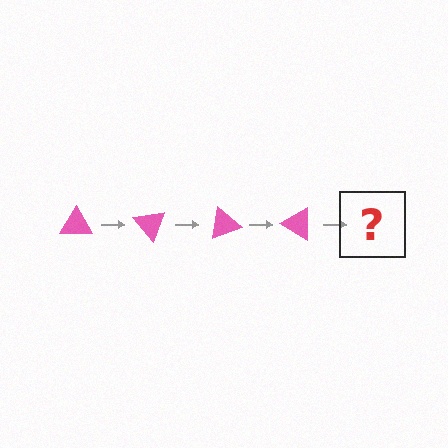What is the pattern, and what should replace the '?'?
The pattern is that the triangle rotates 50 degrees each step. The '?' should be a pink triangle rotated 200 degrees.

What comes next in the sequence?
The next element should be a pink triangle rotated 200 degrees.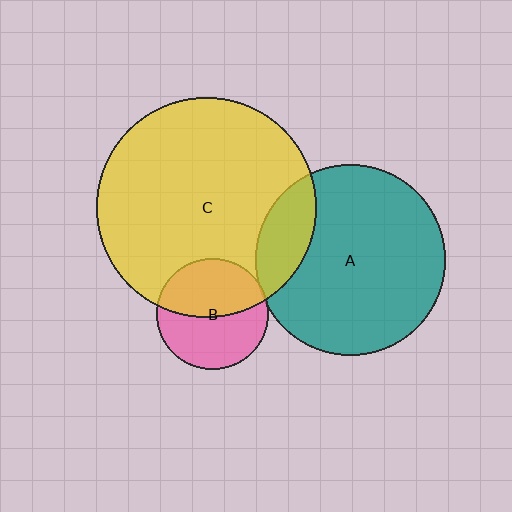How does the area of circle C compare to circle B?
Approximately 3.9 times.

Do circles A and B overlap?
Yes.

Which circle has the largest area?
Circle C (yellow).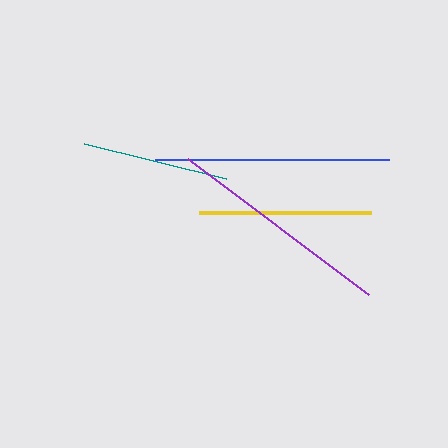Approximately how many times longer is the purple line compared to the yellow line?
The purple line is approximately 1.3 times the length of the yellow line.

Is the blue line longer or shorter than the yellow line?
The blue line is longer than the yellow line.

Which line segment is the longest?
The blue line is the longest at approximately 234 pixels.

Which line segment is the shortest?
The teal line is the shortest at approximately 147 pixels.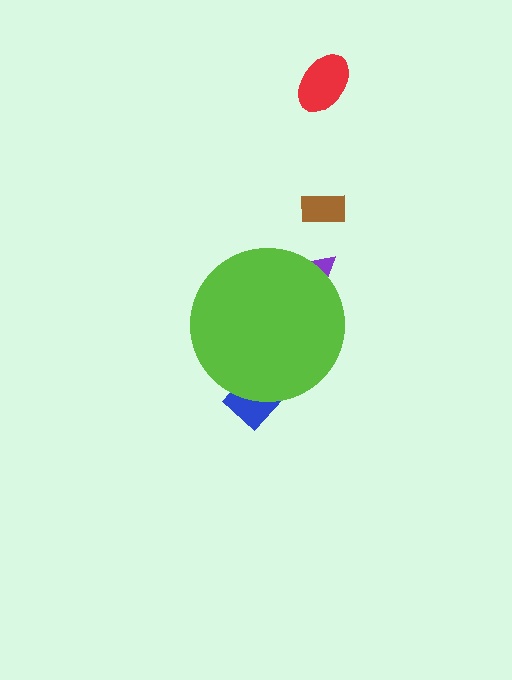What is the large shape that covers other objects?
A lime circle.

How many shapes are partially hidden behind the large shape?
2 shapes are partially hidden.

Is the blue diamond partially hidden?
Yes, the blue diamond is partially hidden behind the lime circle.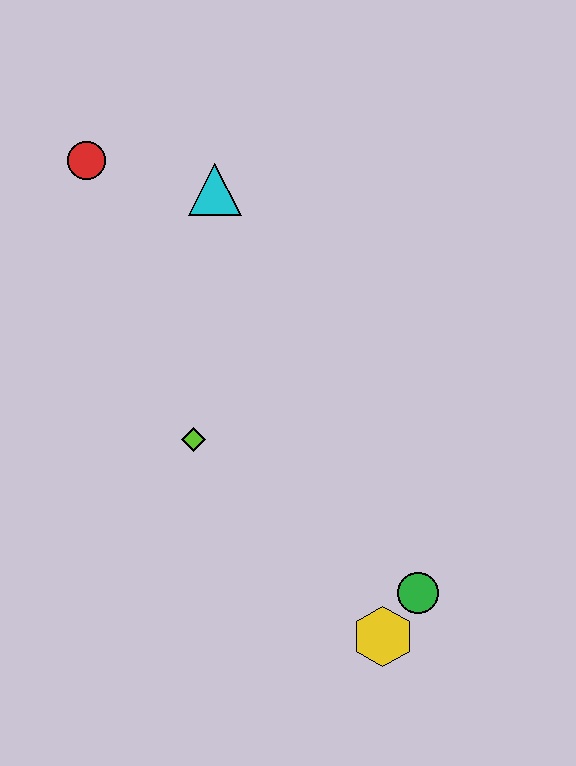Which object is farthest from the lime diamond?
The red circle is farthest from the lime diamond.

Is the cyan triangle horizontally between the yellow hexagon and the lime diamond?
Yes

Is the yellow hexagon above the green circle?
No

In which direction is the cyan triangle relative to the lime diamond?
The cyan triangle is above the lime diamond.